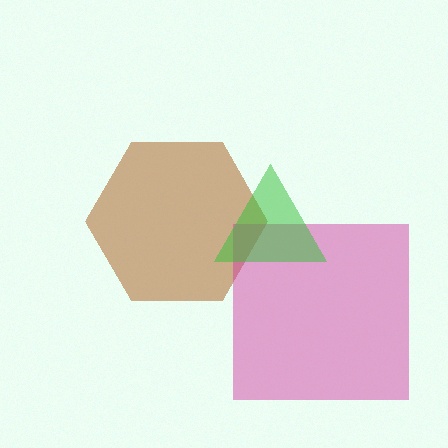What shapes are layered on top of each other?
The layered shapes are: a brown hexagon, a magenta square, a green triangle.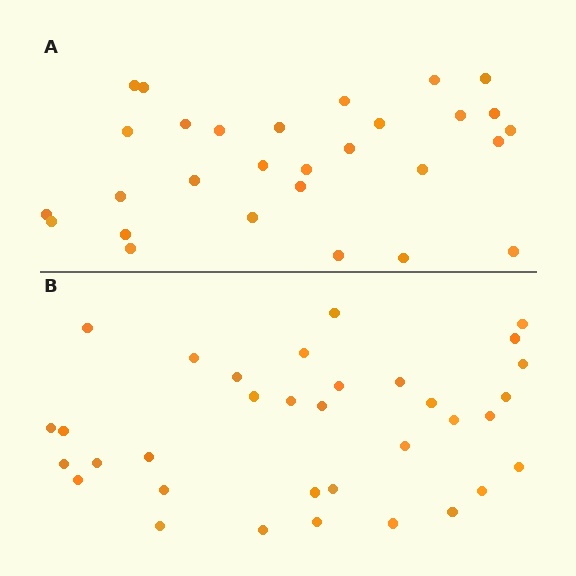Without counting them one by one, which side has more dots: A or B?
Region B (the bottom region) has more dots.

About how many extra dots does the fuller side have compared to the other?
Region B has about 5 more dots than region A.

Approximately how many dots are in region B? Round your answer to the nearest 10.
About 30 dots. (The exact count is 34, which rounds to 30.)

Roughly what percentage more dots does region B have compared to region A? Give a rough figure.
About 15% more.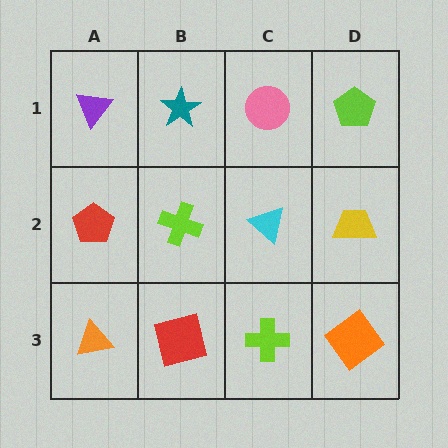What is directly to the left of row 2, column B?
A red pentagon.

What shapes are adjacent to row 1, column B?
A lime cross (row 2, column B), a purple triangle (row 1, column A), a pink circle (row 1, column C).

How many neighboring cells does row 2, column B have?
4.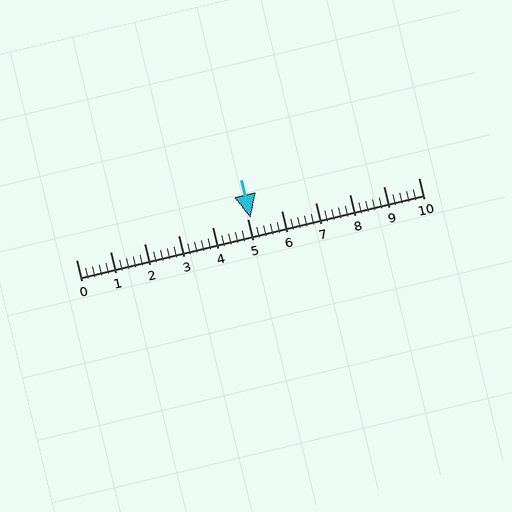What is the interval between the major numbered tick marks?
The major tick marks are spaced 1 units apart.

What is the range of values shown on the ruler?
The ruler shows values from 0 to 10.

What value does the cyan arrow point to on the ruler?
The cyan arrow points to approximately 5.1.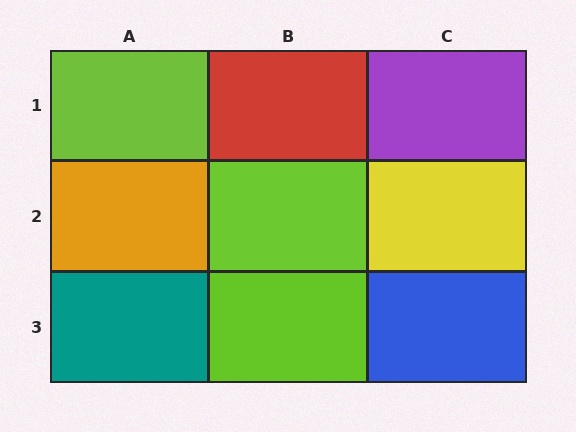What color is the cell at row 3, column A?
Teal.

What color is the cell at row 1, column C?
Purple.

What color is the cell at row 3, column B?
Lime.